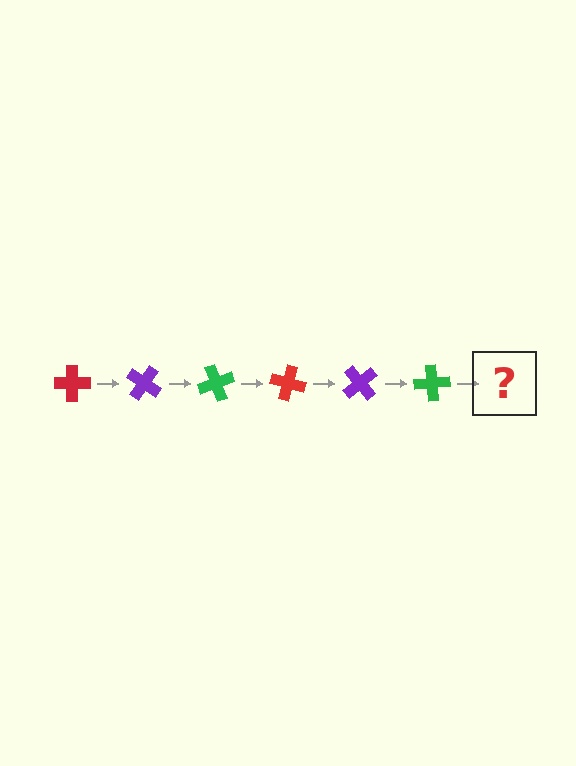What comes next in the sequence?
The next element should be a red cross, rotated 210 degrees from the start.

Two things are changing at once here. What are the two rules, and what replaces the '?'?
The two rules are that it rotates 35 degrees each step and the color cycles through red, purple, and green. The '?' should be a red cross, rotated 210 degrees from the start.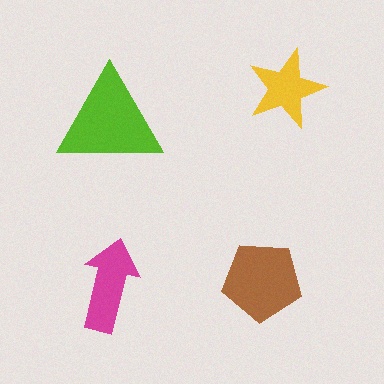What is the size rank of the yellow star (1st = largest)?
4th.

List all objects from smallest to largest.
The yellow star, the magenta arrow, the brown pentagon, the lime triangle.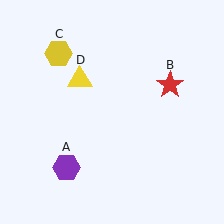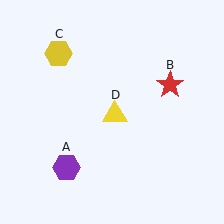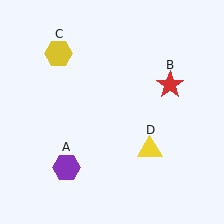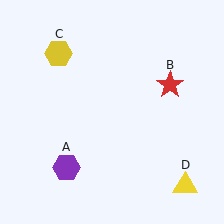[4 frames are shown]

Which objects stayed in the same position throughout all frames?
Purple hexagon (object A) and red star (object B) and yellow hexagon (object C) remained stationary.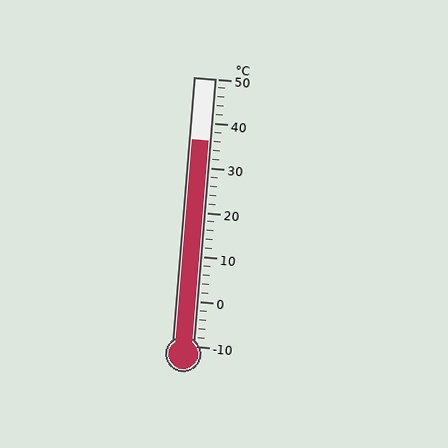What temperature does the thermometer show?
The thermometer shows approximately 36°C.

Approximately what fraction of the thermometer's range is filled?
The thermometer is filled to approximately 75% of its range.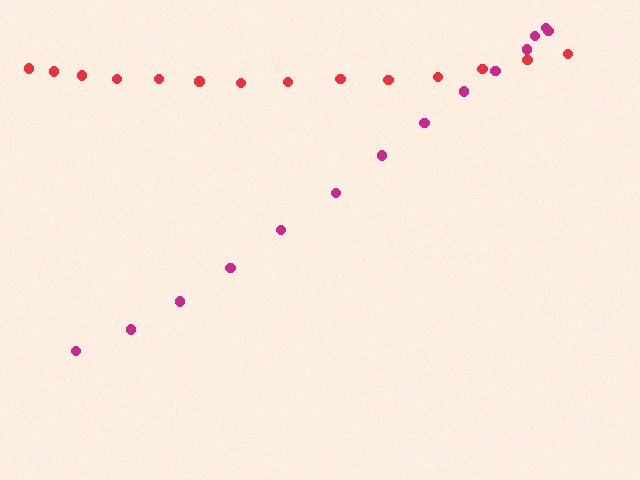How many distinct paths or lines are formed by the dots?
There are 2 distinct paths.